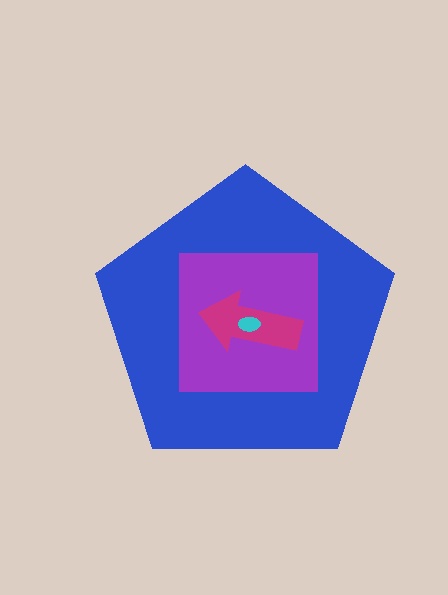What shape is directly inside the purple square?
The magenta arrow.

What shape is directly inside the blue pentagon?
The purple square.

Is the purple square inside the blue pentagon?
Yes.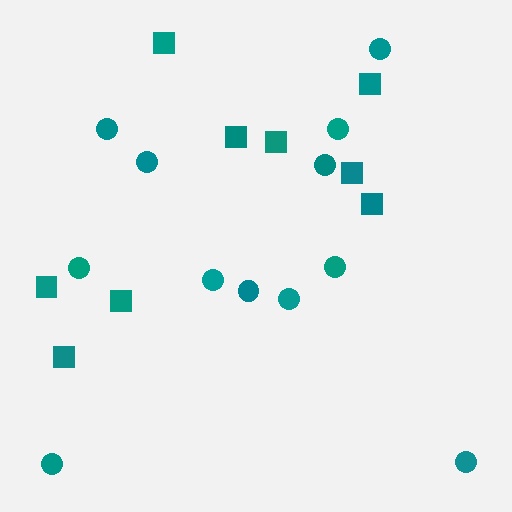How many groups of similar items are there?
There are 2 groups: one group of squares (9) and one group of circles (12).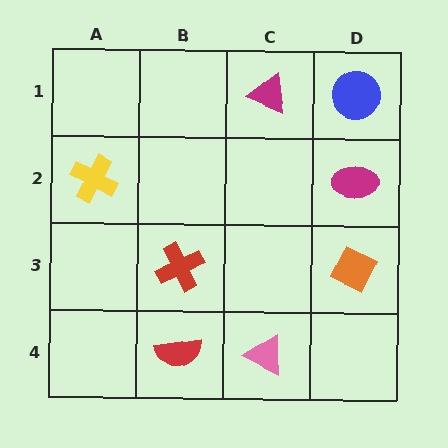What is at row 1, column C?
A magenta triangle.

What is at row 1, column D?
A blue circle.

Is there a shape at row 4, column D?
No, that cell is empty.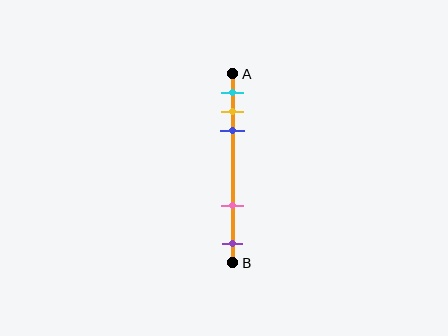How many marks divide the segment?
There are 5 marks dividing the segment.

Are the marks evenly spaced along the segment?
No, the marks are not evenly spaced.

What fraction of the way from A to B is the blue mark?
The blue mark is approximately 30% (0.3) of the way from A to B.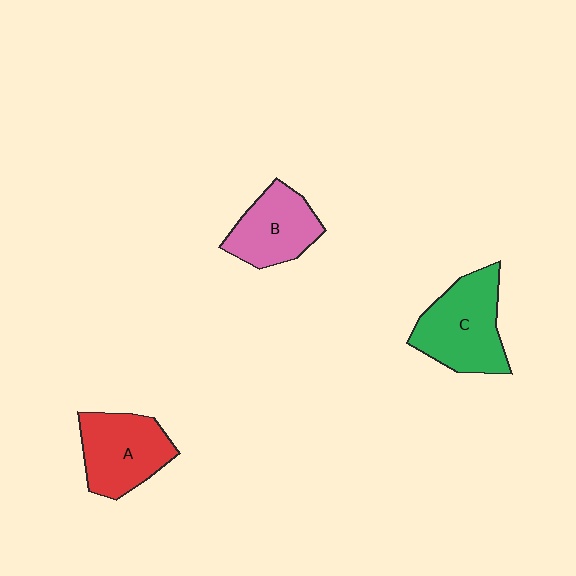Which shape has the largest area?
Shape C (green).